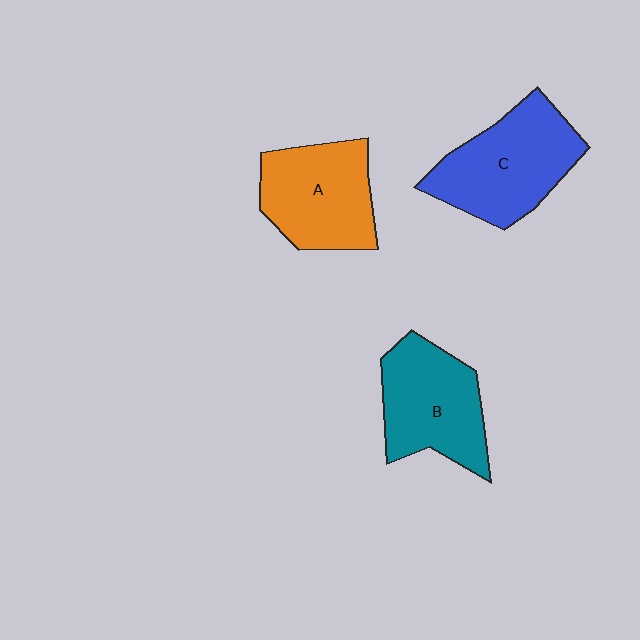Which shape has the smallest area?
Shape A (orange).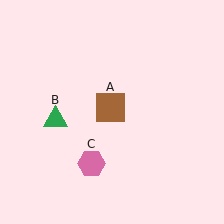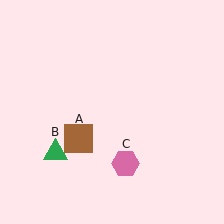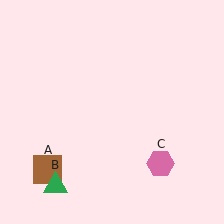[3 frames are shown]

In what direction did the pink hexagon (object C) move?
The pink hexagon (object C) moved right.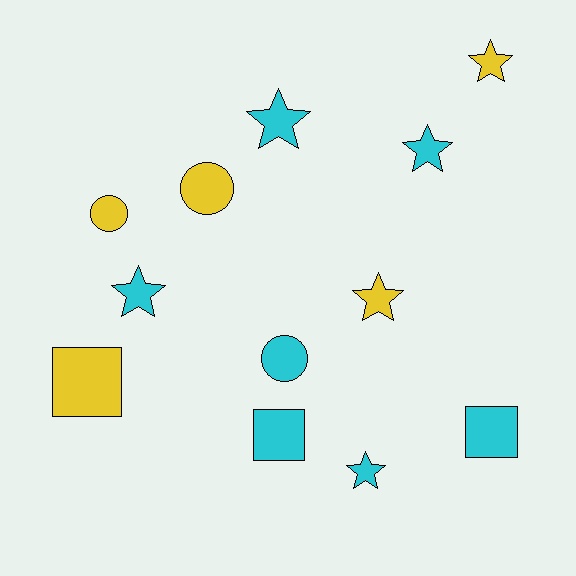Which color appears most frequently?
Cyan, with 7 objects.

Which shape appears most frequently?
Star, with 6 objects.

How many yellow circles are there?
There are 2 yellow circles.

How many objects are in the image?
There are 12 objects.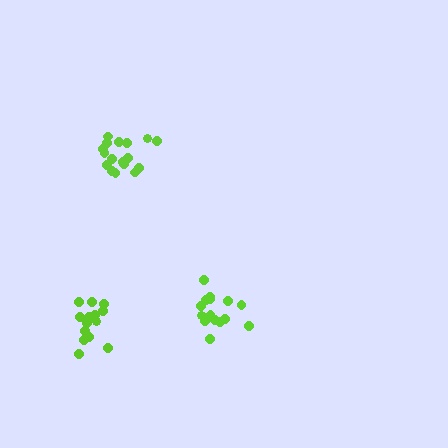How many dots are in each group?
Group 1: 14 dots, Group 2: 17 dots, Group 3: 17 dots (48 total).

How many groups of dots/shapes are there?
There are 3 groups.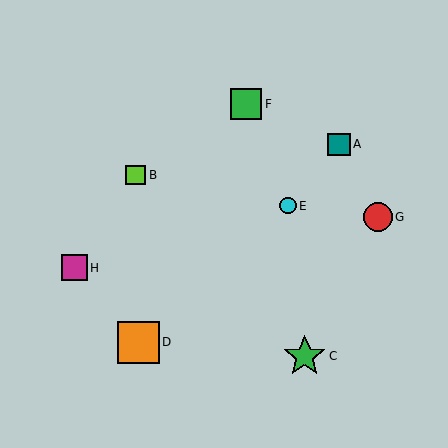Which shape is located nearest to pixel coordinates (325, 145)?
The teal square (labeled A) at (339, 144) is nearest to that location.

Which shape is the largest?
The orange square (labeled D) is the largest.